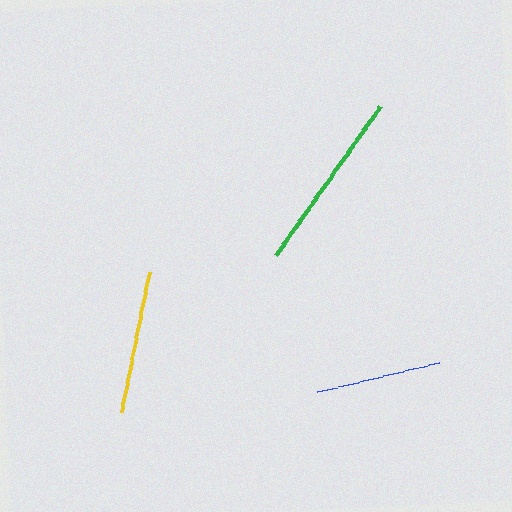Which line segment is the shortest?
The blue line is the shortest at approximately 124 pixels.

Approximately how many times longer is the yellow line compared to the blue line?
The yellow line is approximately 1.2 times the length of the blue line.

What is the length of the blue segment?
The blue segment is approximately 124 pixels long.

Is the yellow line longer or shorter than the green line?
The green line is longer than the yellow line.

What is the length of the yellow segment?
The yellow segment is approximately 143 pixels long.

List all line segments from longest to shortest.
From longest to shortest: green, yellow, blue.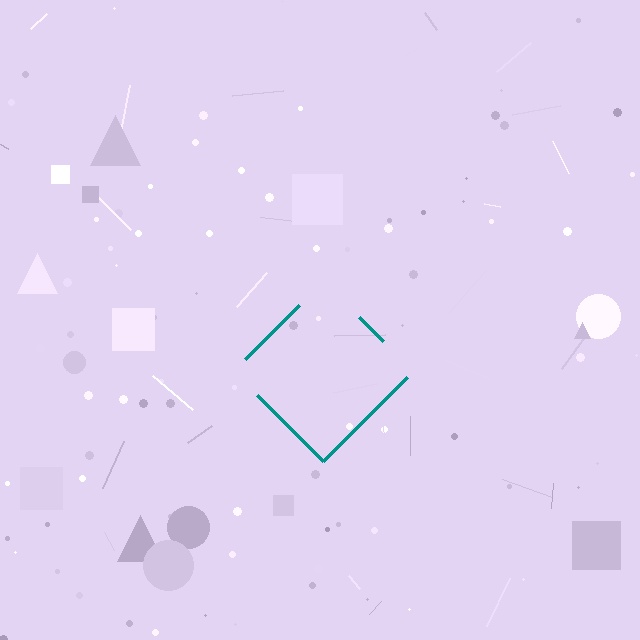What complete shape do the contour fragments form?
The contour fragments form a diamond.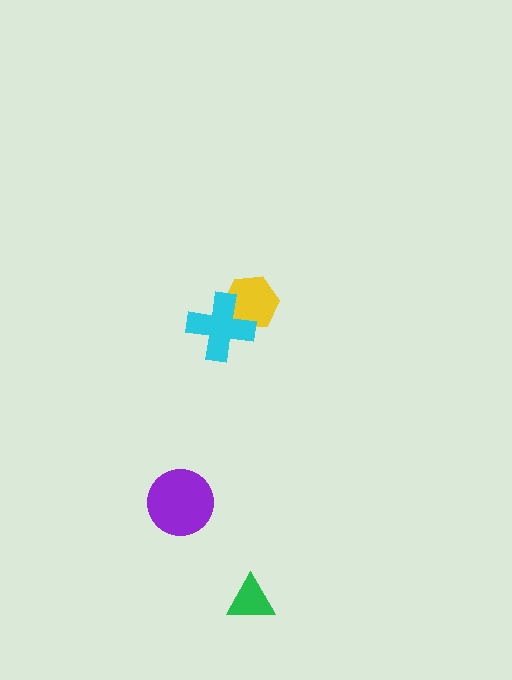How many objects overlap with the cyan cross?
1 object overlaps with the cyan cross.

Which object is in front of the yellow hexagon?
The cyan cross is in front of the yellow hexagon.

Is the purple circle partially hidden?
No, no other shape covers it.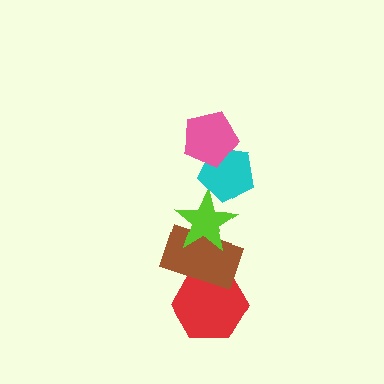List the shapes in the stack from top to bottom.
From top to bottom: the pink pentagon, the cyan pentagon, the lime star, the brown rectangle, the red hexagon.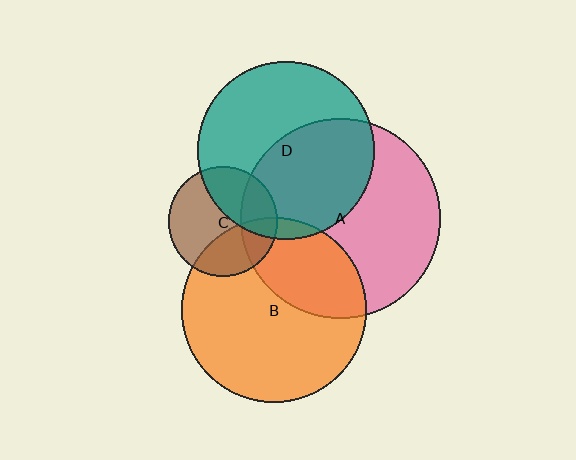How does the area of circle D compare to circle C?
Approximately 2.6 times.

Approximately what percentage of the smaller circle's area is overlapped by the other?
Approximately 30%.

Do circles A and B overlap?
Yes.